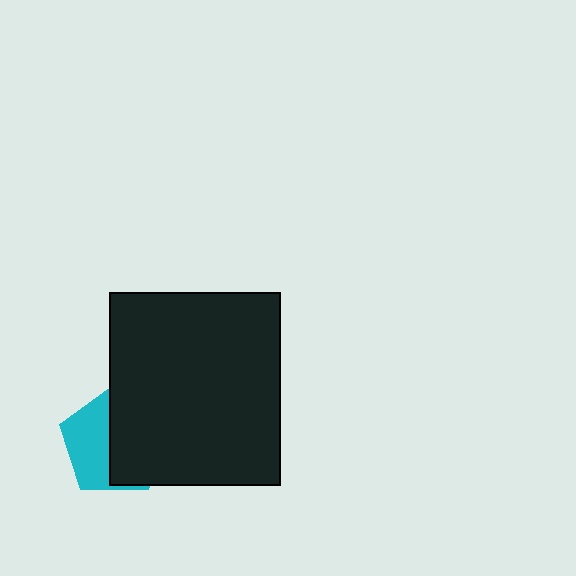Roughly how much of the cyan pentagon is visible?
About half of it is visible (roughly 46%).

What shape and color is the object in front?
The object in front is a black rectangle.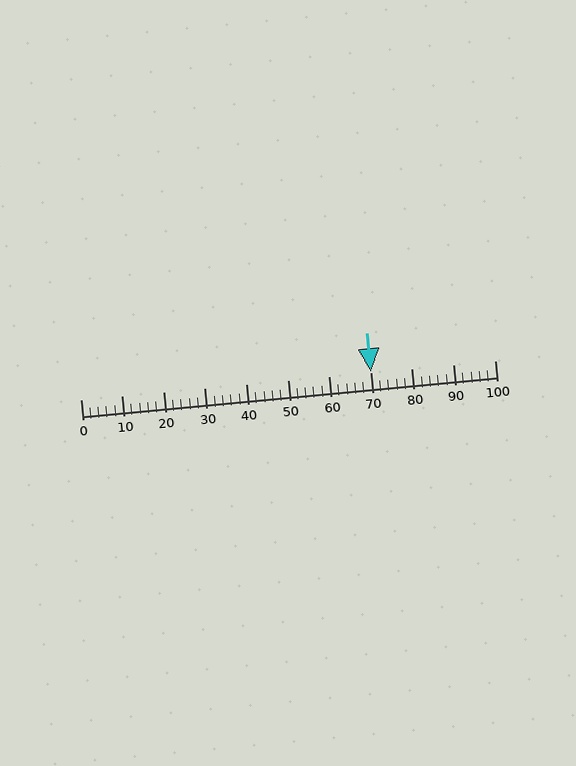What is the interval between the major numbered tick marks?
The major tick marks are spaced 10 units apart.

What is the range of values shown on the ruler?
The ruler shows values from 0 to 100.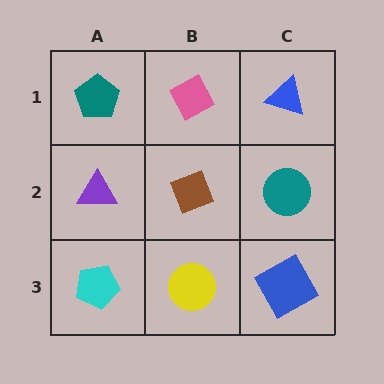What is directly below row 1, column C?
A teal circle.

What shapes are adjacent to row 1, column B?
A brown diamond (row 2, column B), a teal pentagon (row 1, column A), a blue triangle (row 1, column C).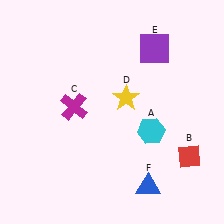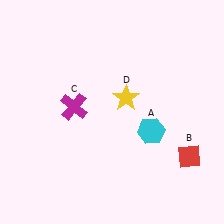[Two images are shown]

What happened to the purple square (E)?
The purple square (E) was removed in Image 2. It was in the top-right area of Image 1.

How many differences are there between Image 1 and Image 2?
There are 2 differences between the two images.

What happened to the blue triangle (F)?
The blue triangle (F) was removed in Image 2. It was in the bottom-right area of Image 1.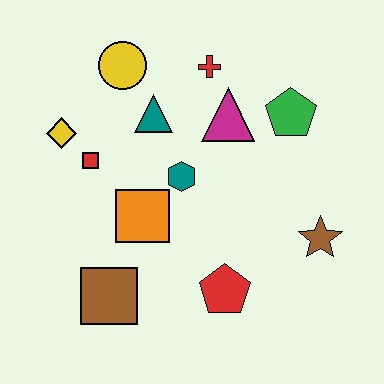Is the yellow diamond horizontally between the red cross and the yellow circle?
No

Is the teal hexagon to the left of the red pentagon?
Yes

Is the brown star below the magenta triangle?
Yes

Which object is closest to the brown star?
The red pentagon is closest to the brown star.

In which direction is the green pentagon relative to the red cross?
The green pentagon is to the right of the red cross.